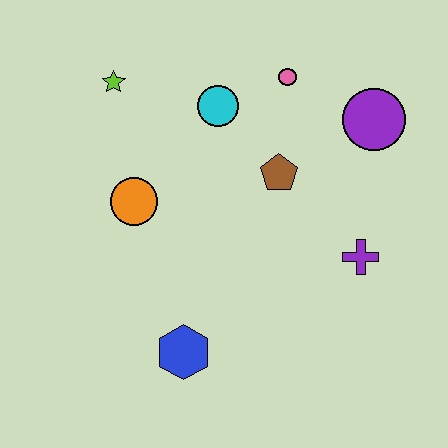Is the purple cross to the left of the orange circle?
No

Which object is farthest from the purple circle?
The blue hexagon is farthest from the purple circle.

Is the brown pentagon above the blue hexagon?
Yes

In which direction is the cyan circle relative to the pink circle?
The cyan circle is to the left of the pink circle.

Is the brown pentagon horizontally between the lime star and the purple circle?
Yes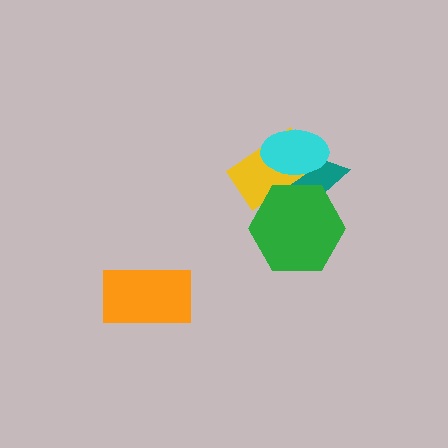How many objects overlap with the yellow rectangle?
3 objects overlap with the yellow rectangle.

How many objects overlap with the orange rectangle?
0 objects overlap with the orange rectangle.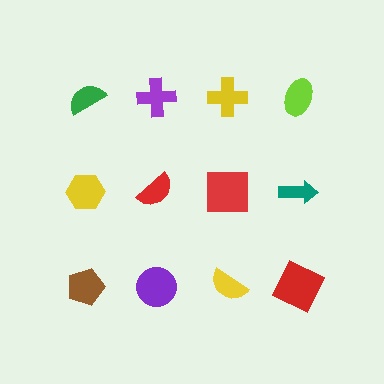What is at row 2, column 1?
A yellow hexagon.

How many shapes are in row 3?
4 shapes.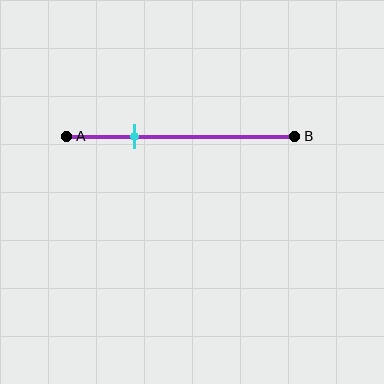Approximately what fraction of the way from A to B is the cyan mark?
The cyan mark is approximately 30% of the way from A to B.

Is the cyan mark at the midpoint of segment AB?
No, the mark is at about 30% from A, not at the 50% midpoint.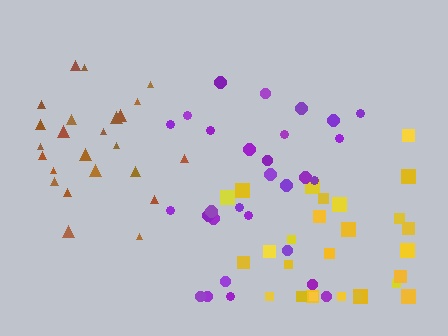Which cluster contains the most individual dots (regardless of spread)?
Purple (29).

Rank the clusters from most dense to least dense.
brown, purple, yellow.